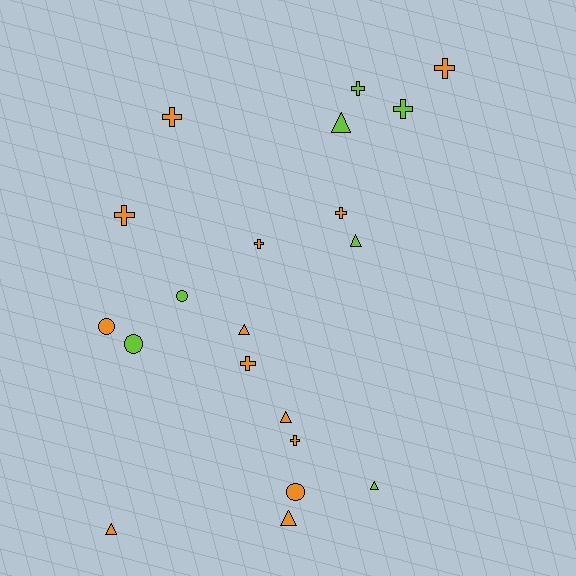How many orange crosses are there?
There are 7 orange crosses.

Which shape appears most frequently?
Cross, with 9 objects.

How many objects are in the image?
There are 20 objects.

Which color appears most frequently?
Orange, with 13 objects.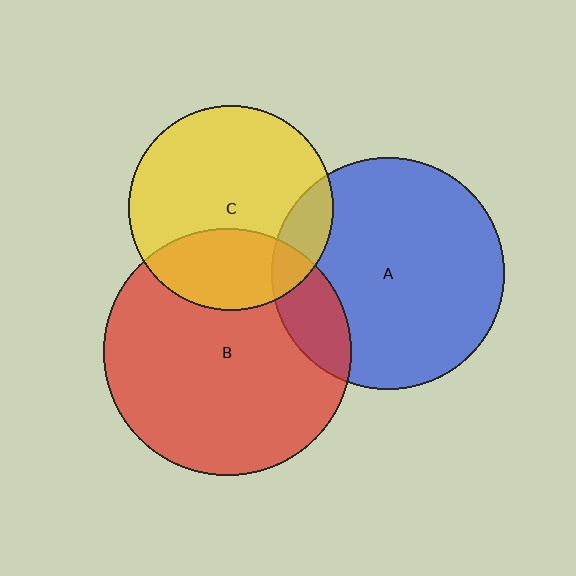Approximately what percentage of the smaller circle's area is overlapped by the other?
Approximately 30%.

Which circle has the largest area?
Circle B (red).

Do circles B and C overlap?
Yes.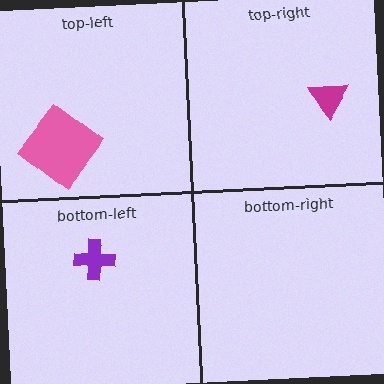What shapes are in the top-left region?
The pink diamond.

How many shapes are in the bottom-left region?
1.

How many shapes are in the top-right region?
1.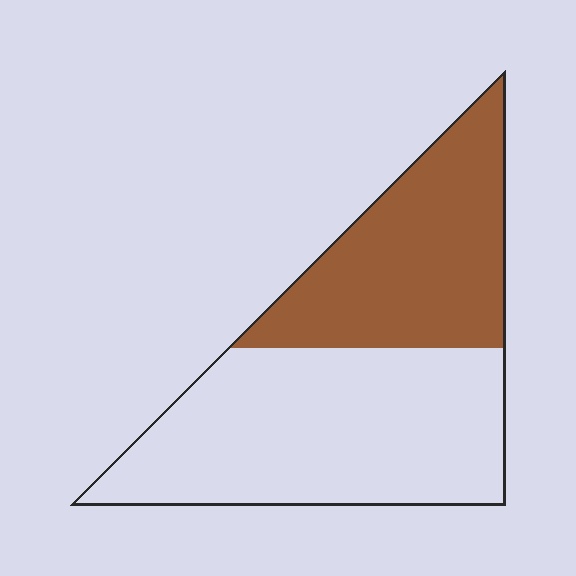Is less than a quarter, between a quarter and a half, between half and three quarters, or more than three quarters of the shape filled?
Between a quarter and a half.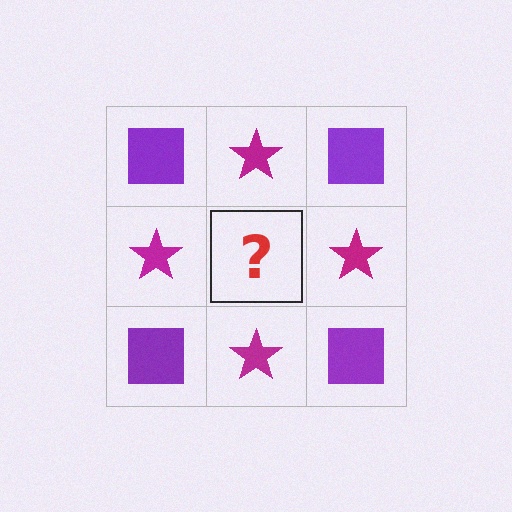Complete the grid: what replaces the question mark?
The question mark should be replaced with a purple square.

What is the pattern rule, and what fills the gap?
The rule is that it alternates purple square and magenta star in a checkerboard pattern. The gap should be filled with a purple square.